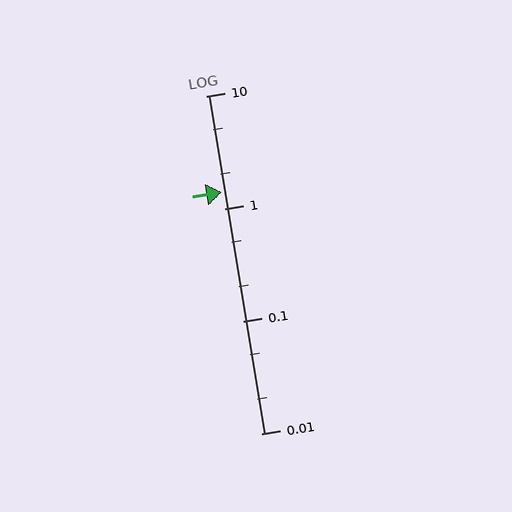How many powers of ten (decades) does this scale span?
The scale spans 3 decades, from 0.01 to 10.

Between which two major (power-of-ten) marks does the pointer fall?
The pointer is between 1 and 10.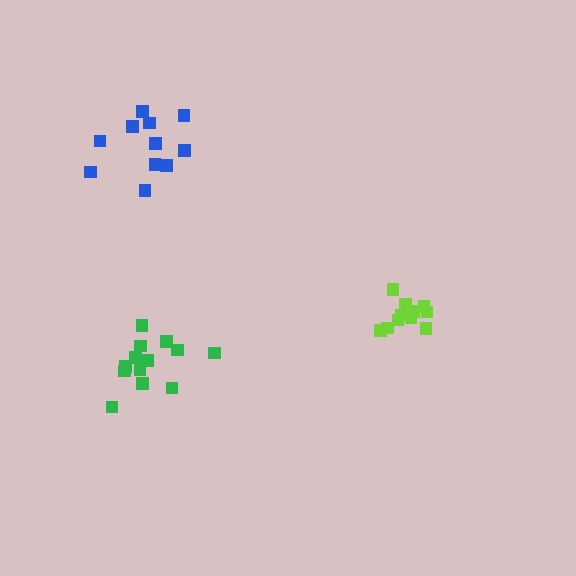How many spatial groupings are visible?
There are 3 spatial groupings.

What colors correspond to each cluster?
The clusters are colored: green, blue, lime.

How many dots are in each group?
Group 1: 13 dots, Group 2: 11 dots, Group 3: 11 dots (35 total).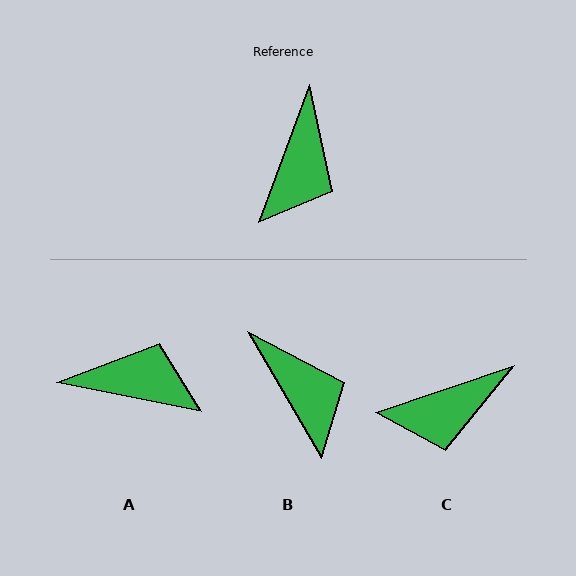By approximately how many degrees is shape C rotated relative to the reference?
Approximately 52 degrees clockwise.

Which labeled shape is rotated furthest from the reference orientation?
A, about 99 degrees away.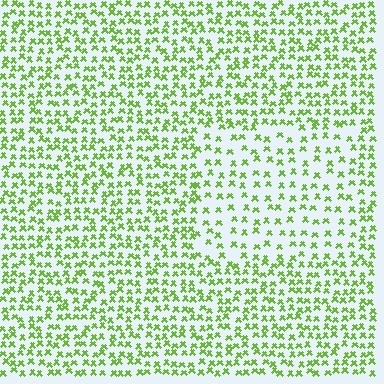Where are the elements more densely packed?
The elements are more densely packed outside the rectangle boundary.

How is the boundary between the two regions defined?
The boundary is defined by a change in element density (approximately 1.8x ratio). All elements are the same color, size, and shape.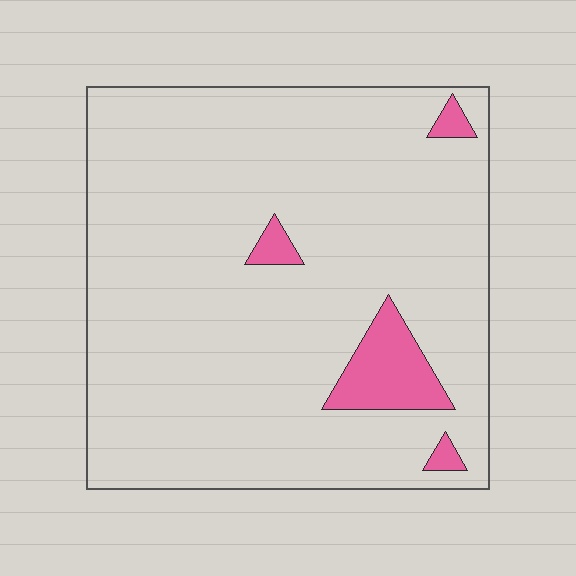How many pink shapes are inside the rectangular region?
4.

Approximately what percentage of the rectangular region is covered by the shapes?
Approximately 5%.